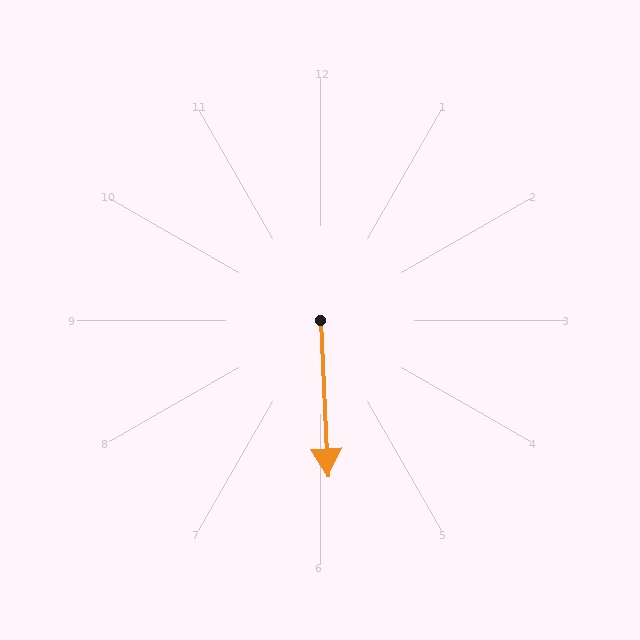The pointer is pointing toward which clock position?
Roughly 6 o'clock.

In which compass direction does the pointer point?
South.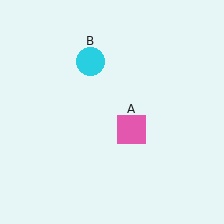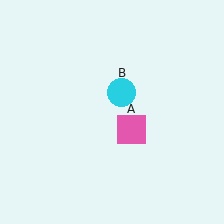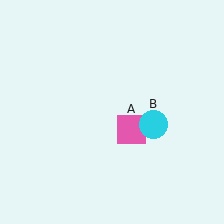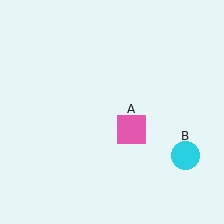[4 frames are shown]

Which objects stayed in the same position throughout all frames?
Pink square (object A) remained stationary.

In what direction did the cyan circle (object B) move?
The cyan circle (object B) moved down and to the right.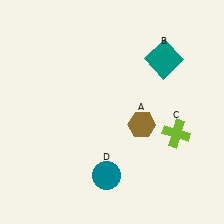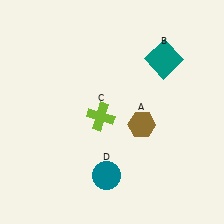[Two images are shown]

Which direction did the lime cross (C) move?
The lime cross (C) moved left.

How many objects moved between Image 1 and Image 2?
1 object moved between the two images.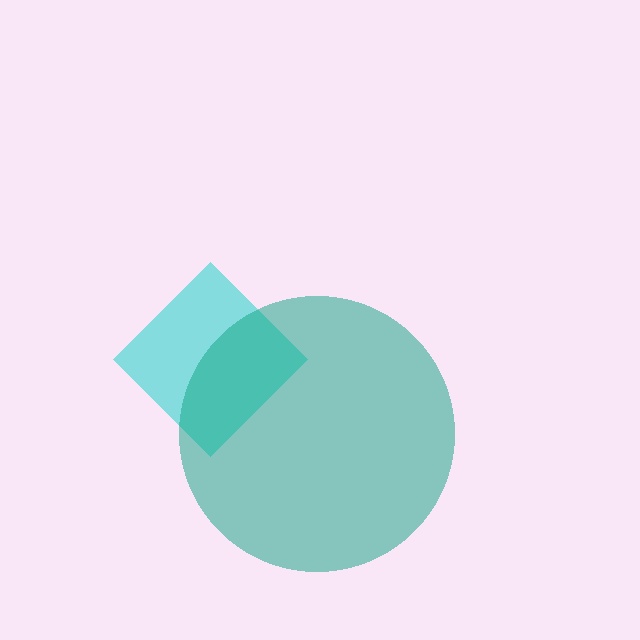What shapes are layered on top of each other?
The layered shapes are: a cyan diamond, a teal circle.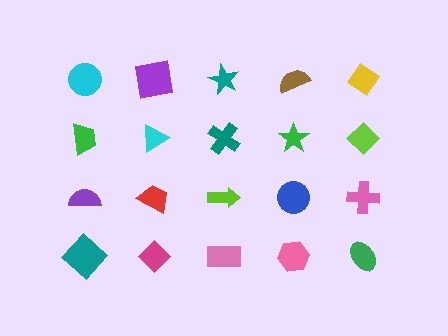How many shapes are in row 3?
5 shapes.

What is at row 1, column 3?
A teal star.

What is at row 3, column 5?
A pink cross.